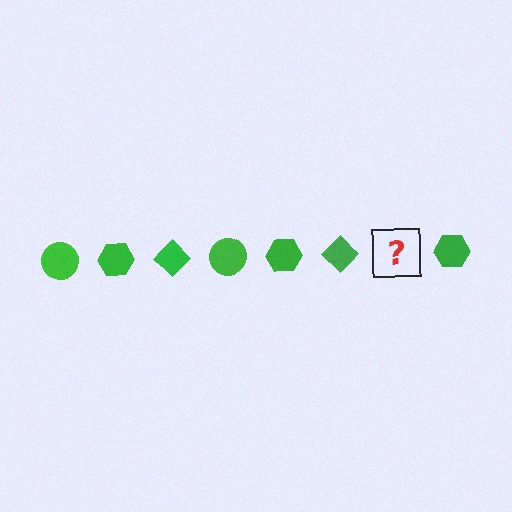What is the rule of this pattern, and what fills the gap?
The rule is that the pattern cycles through circle, hexagon, diamond shapes in green. The gap should be filled with a green circle.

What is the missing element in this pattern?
The missing element is a green circle.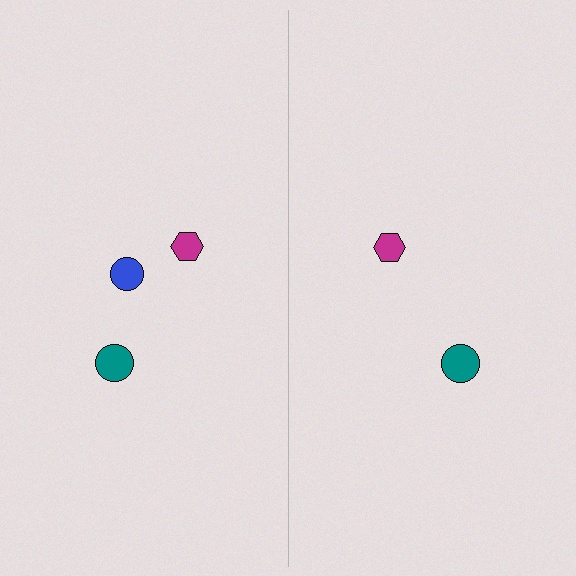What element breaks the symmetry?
A blue circle is missing from the right side.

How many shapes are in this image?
There are 5 shapes in this image.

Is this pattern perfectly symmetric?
No, the pattern is not perfectly symmetric. A blue circle is missing from the right side.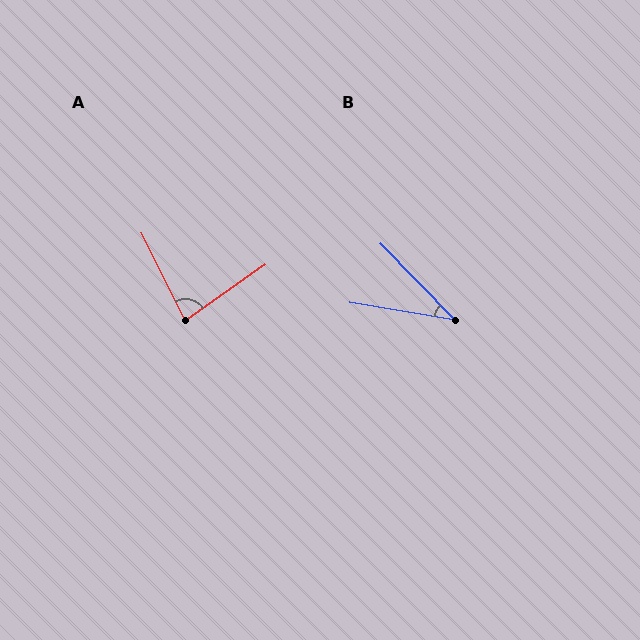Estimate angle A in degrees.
Approximately 81 degrees.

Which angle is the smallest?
B, at approximately 37 degrees.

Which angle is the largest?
A, at approximately 81 degrees.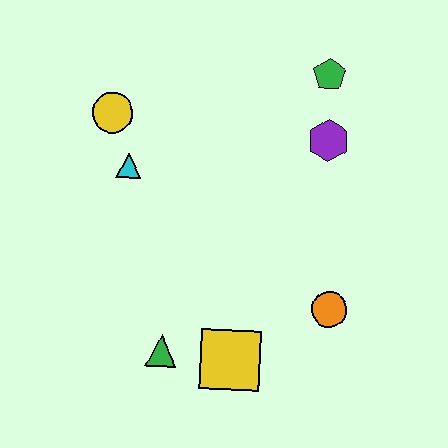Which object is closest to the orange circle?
The yellow square is closest to the orange circle.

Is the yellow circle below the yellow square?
No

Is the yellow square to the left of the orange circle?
Yes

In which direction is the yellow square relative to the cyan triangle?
The yellow square is below the cyan triangle.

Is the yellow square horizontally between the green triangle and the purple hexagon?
Yes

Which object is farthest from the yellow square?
The green pentagon is farthest from the yellow square.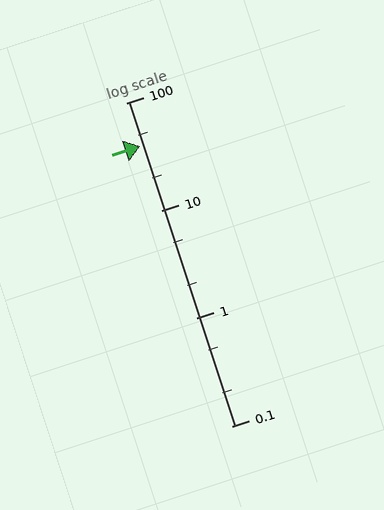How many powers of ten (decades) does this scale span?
The scale spans 3 decades, from 0.1 to 100.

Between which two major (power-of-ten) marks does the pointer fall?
The pointer is between 10 and 100.